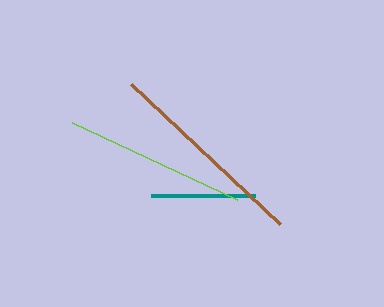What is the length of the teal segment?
The teal segment is approximately 104 pixels long.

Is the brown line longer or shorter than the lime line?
The brown line is longer than the lime line.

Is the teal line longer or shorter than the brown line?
The brown line is longer than the teal line.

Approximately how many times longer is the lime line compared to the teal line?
The lime line is approximately 1.7 times the length of the teal line.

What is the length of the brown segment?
The brown segment is approximately 205 pixels long.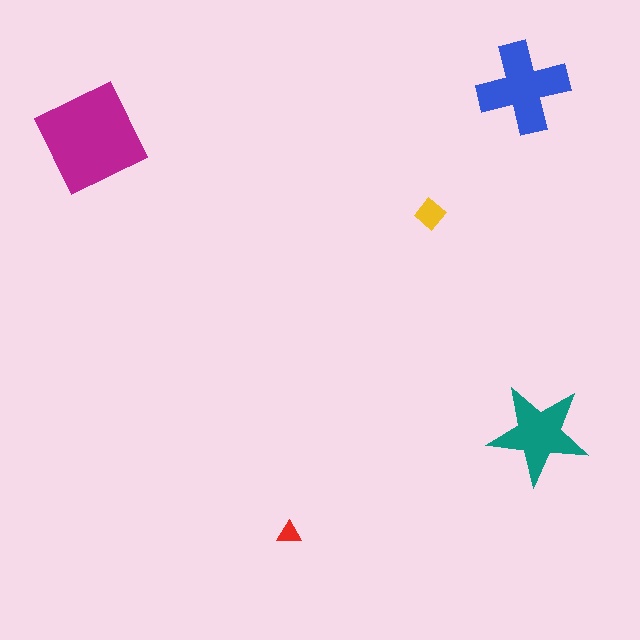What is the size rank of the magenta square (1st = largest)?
1st.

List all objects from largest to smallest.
The magenta square, the blue cross, the teal star, the yellow diamond, the red triangle.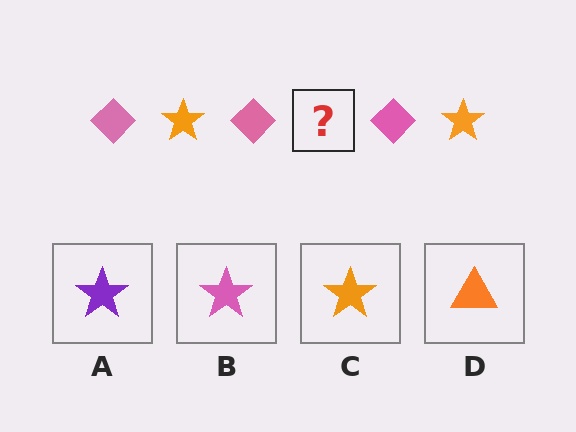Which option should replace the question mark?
Option C.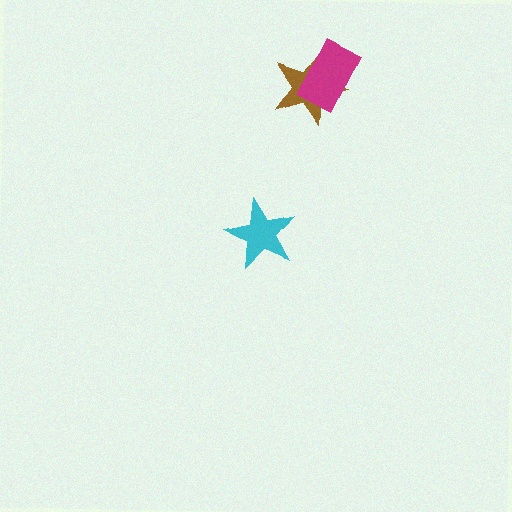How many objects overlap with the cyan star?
0 objects overlap with the cyan star.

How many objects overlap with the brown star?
1 object overlaps with the brown star.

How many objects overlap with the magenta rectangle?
1 object overlaps with the magenta rectangle.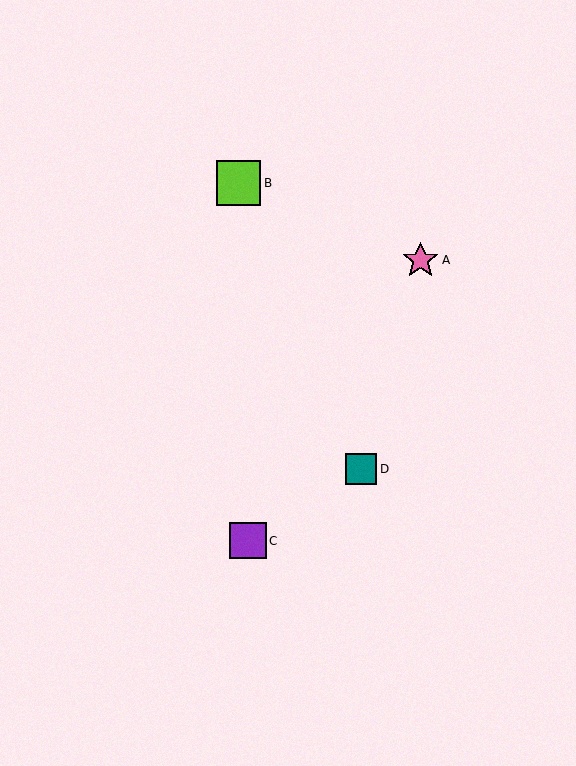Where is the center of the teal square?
The center of the teal square is at (361, 469).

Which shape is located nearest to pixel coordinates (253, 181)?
The lime square (labeled B) at (239, 183) is nearest to that location.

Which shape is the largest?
The lime square (labeled B) is the largest.